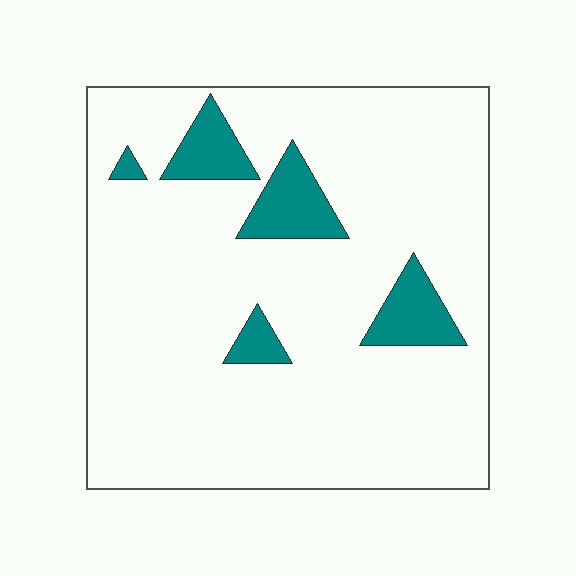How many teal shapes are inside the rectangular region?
5.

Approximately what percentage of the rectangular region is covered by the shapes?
Approximately 10%.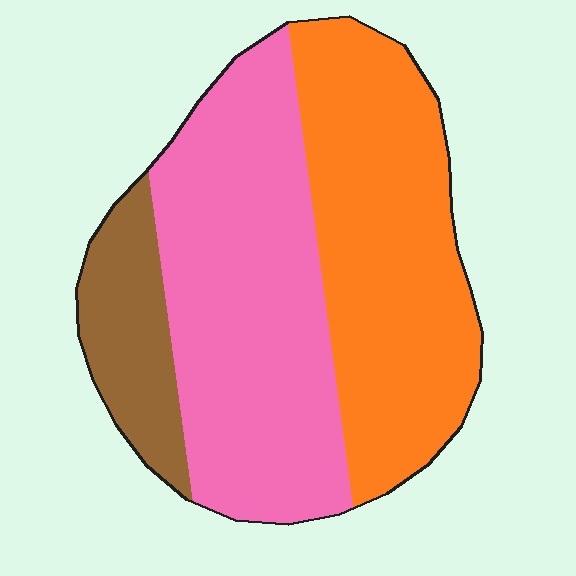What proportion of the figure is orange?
Orange covers roughly 40% of the figure.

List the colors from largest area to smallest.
From largest to smallest: pink, orange, brown.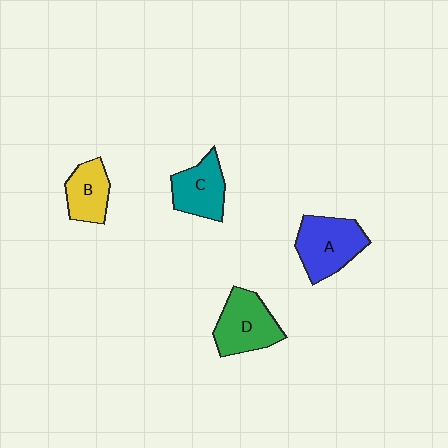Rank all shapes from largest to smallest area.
From largest to smallest: A (blue), D (green), C (teal), B (yellow).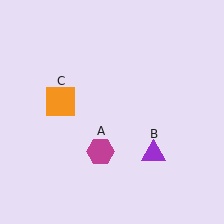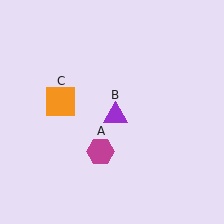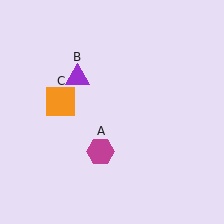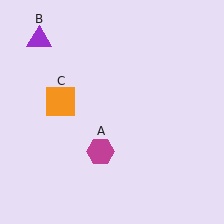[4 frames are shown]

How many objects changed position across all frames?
1 object changed position: purple triangle (object B).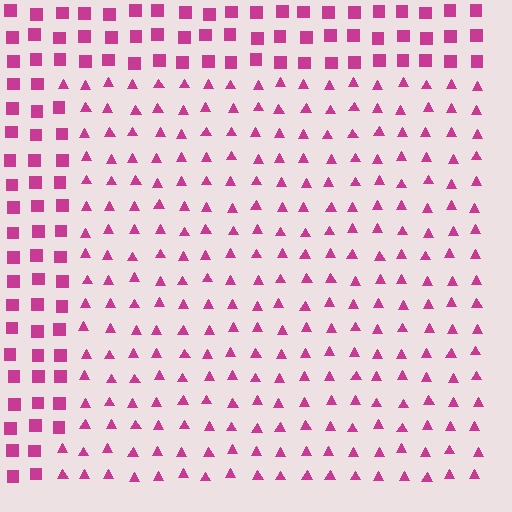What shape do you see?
I see a rectangle.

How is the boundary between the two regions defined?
The boundary is defined by a change in element shape: triangles inside vs. squares outside. All elements share the same color and spacing.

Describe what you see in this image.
The image is filled with small magenta elements arranged in a uniform grid. A rectangle-shaped region contains triangles, while the surrounding area contains squares. The boundary is defined purely by the change in element shape.